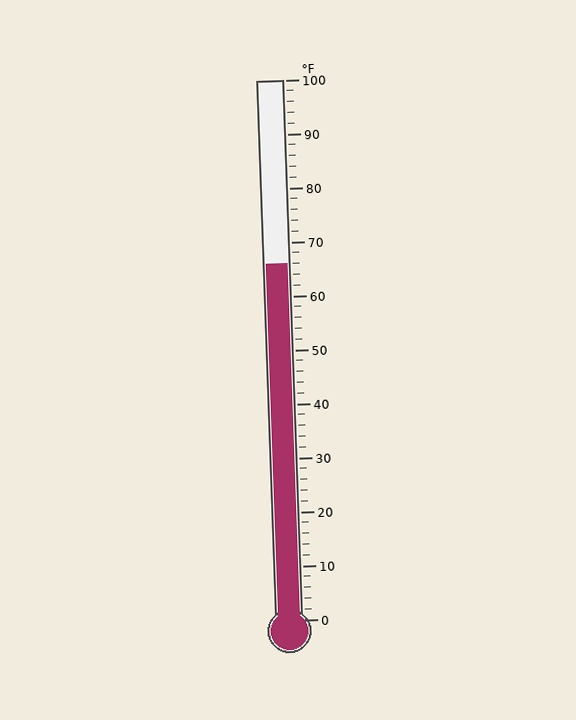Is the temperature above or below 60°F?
The temperature is above 60°F.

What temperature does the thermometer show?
The thermometer shows approximately 66°F.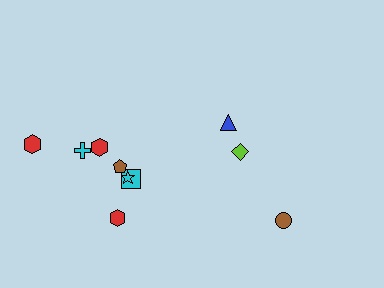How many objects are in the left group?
There are 7 objects.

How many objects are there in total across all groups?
There are 10 objects.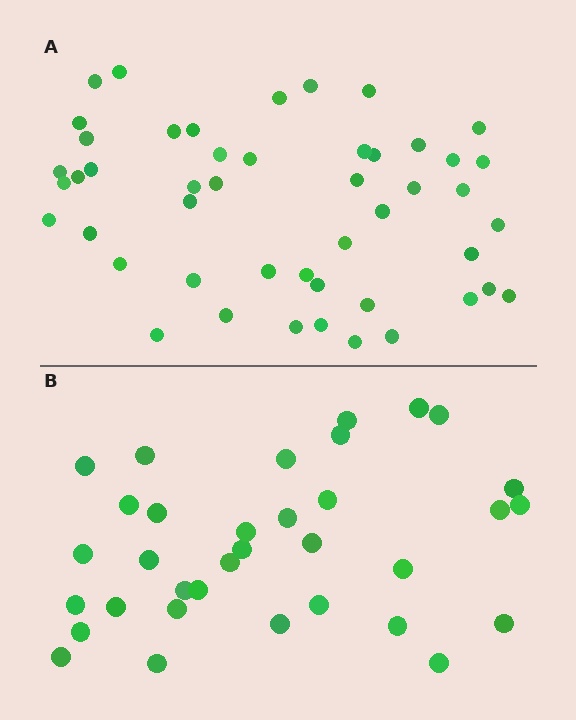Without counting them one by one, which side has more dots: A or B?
Region A (the top region) has more dots.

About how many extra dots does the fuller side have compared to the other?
Region A has approximately 15 more dots than region B.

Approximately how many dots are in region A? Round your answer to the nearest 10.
About 50 dots. (The exact count is 48, which rounds to 50.)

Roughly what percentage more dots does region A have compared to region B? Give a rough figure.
About 40% more.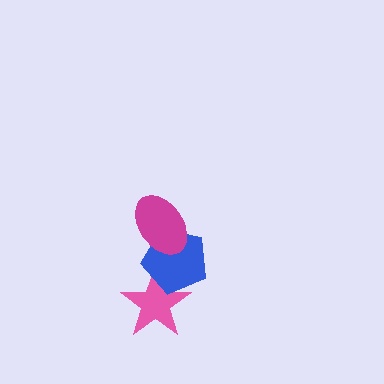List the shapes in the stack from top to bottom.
From top to bottom: the magenta ellipse, the blue pentagon, the pink star.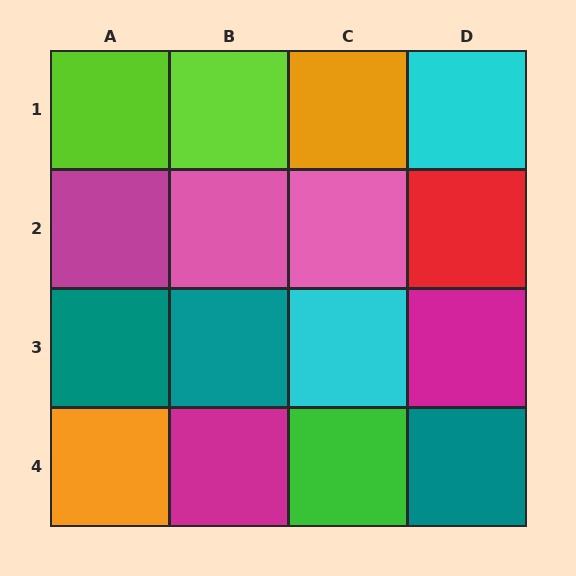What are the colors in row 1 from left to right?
Lime, lime, orange, cyan.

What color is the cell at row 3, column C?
Cyan.